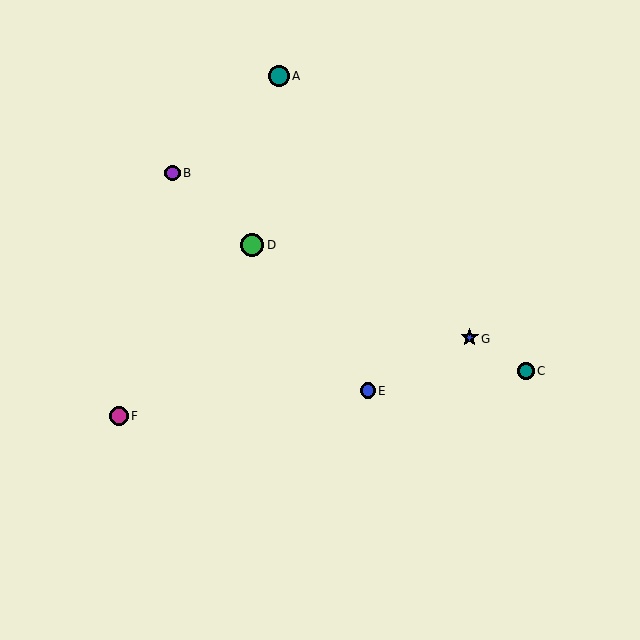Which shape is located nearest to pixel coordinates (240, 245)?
The green circle (labeled D) at (252, 245) is nearest to that location.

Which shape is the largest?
The green circle (labeled D) is the largest.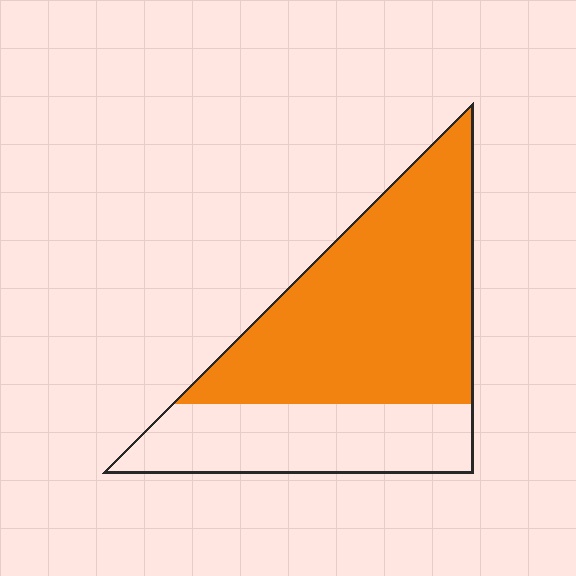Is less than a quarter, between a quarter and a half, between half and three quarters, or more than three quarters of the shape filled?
Between half and three quarters.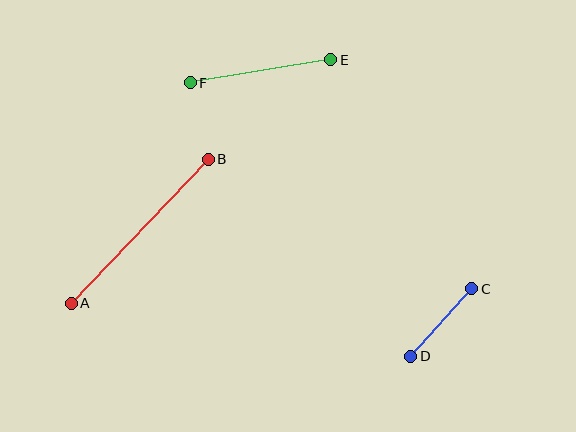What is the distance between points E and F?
The distance is approximately 142 pixels.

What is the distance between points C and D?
The distance is approximately 91 pixels.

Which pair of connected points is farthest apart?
Points A and B are farthest apart.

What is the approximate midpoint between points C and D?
The midpoint is at approximately (441, 323) pixels.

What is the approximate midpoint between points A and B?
The midpoint is at approximately (140, 231) pixels.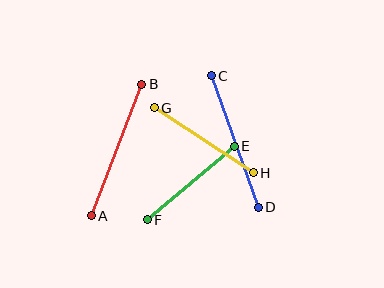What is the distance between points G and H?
The distance is approximately 118 pixels.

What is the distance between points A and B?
The distance is approximately 141 pixels.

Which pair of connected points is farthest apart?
Points A and B are farthest apart.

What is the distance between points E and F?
The distance is approximately 114 pixels.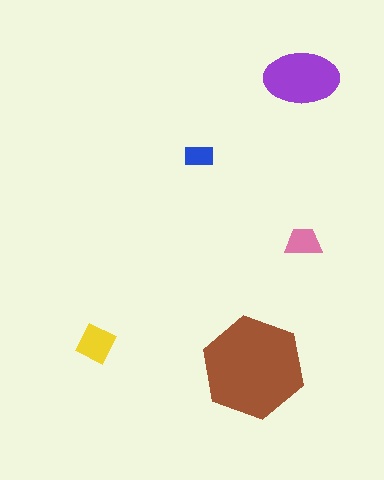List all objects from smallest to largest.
The blue rectangle, the pink trapezoid, the yellow diamond, the purple ellipse, the brown hexagon.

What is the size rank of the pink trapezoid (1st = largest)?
4th.